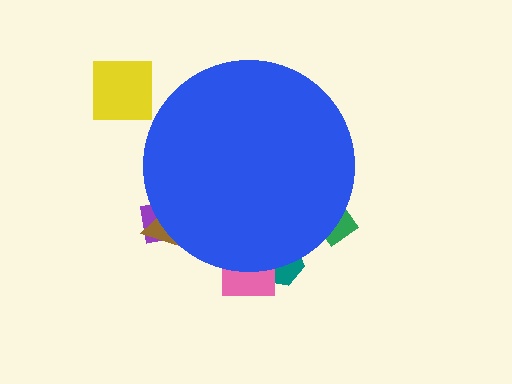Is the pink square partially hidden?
Yes, the pink square is partially hidden behind the blue circle.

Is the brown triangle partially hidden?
Yes, the brown triangle is partially hidden behind the blue circle.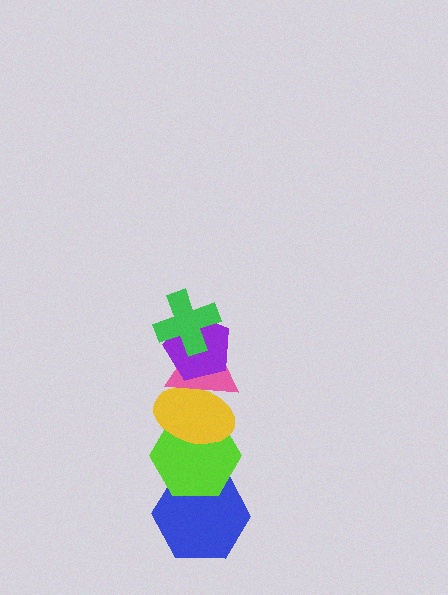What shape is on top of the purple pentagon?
The green cross is on top of the purple pentagon.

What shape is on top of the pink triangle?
The purple pentagon is on top of the pink triangle.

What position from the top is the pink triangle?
The pink triangle is 3rd from the top.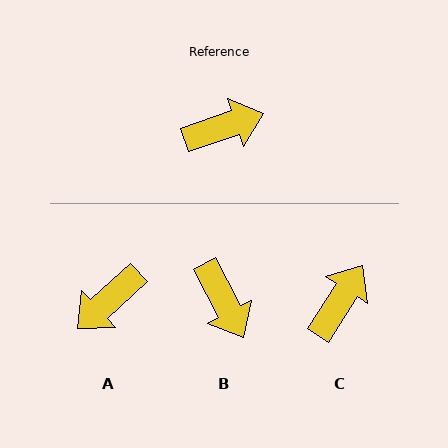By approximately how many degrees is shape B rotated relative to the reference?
Approximately 81 degrees clockwise.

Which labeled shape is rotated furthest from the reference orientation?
A, about 156 degrees away.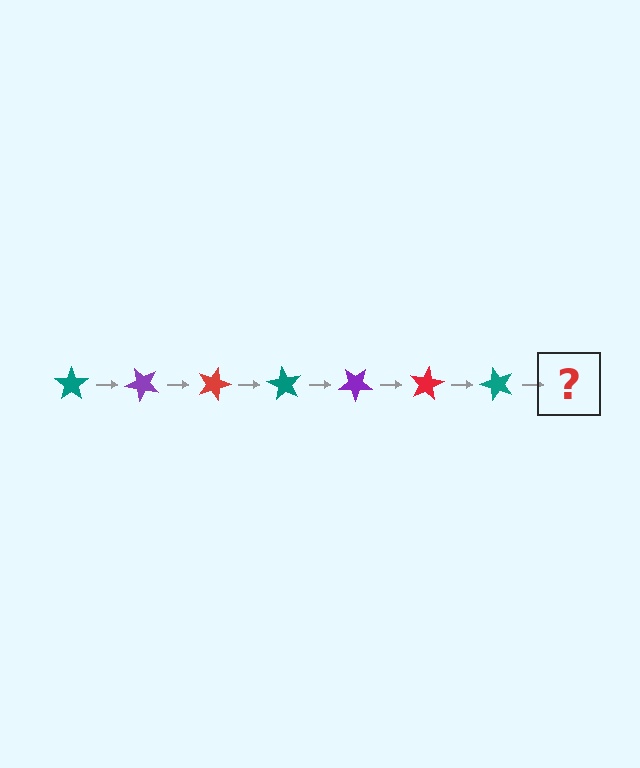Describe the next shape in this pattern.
It should be a purple star, rotated 315 degrees from the start.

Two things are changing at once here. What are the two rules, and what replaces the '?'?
The two rules are that it rotates 45 degrees each step and the color cycles through teal, purple, and red. The '?' should be a purple star, rotated 315 degrees from the start.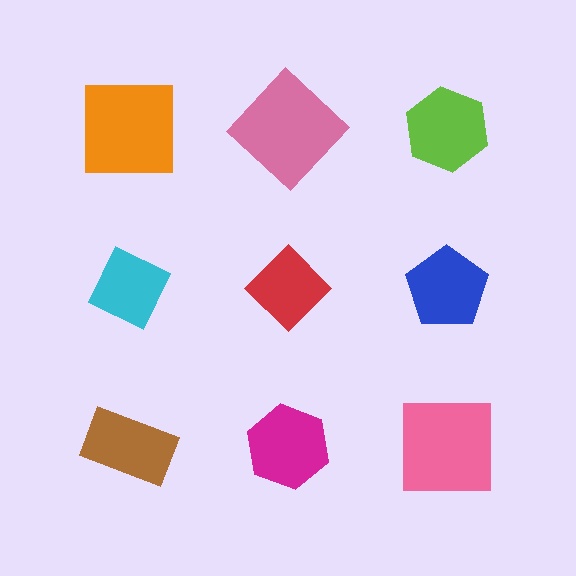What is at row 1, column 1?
An orange square.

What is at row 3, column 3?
A pink square.